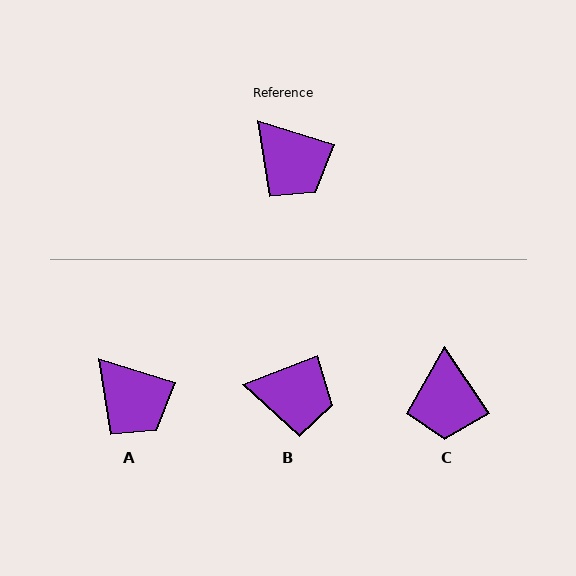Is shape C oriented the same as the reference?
No, it is off by about 39 degrees.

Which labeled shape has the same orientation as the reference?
A.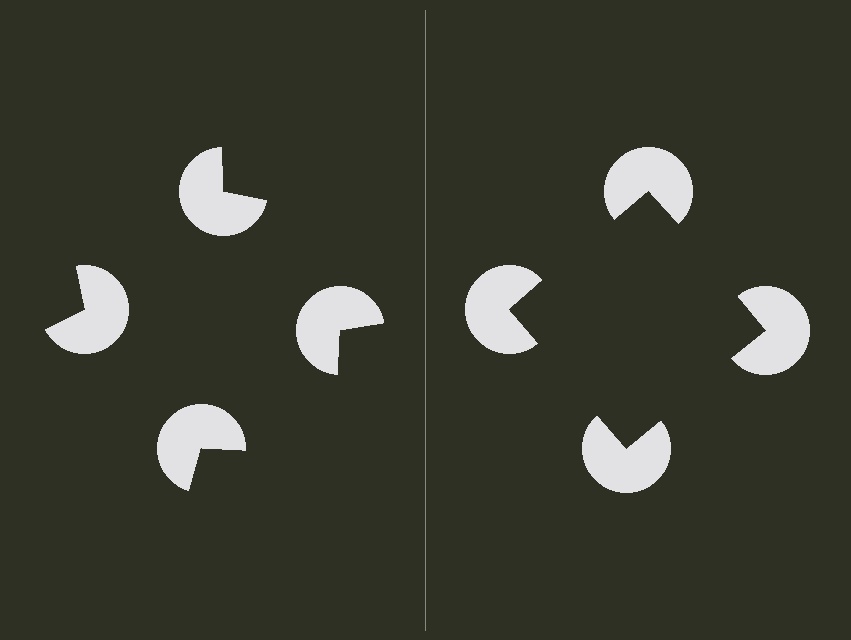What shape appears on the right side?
An illusory square.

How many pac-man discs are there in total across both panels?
8 — 4 on each side.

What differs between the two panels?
The pac-man discs are positioned identically on both sides; only the wedge orientations differ. On the right they align to a square; on the left they are misaligned.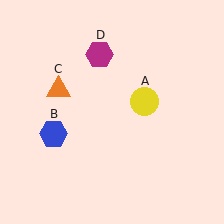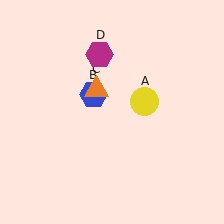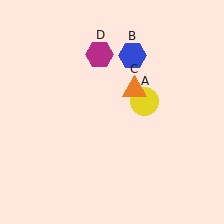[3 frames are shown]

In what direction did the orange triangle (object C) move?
The orange triangle (object C) moved right.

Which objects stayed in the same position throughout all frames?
Yellow circle (object A) and magenta hexagon (object D) remained stationary.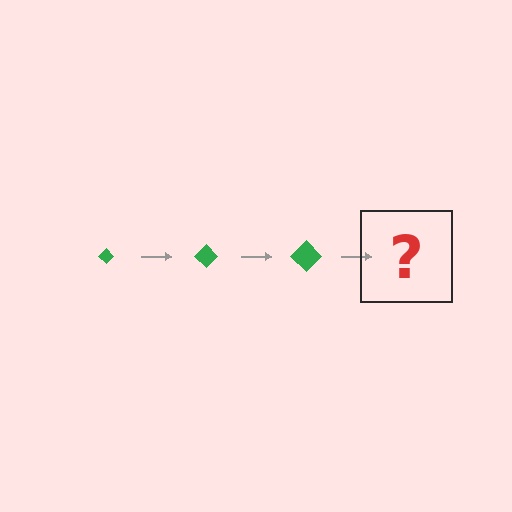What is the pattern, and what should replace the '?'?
The pattern is that the diamond gets progressively larger each step. The '?' should be a green diamond, larger than the previous one.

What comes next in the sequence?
The next element should be a green diamond, larger than the previous one.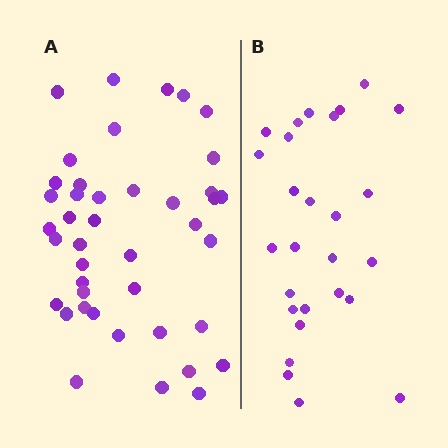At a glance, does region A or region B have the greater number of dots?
Region A (the left region) has more dots.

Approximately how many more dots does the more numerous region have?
Region A has approximately 15 more dots than region B.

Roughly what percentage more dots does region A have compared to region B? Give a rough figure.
About 55% more.